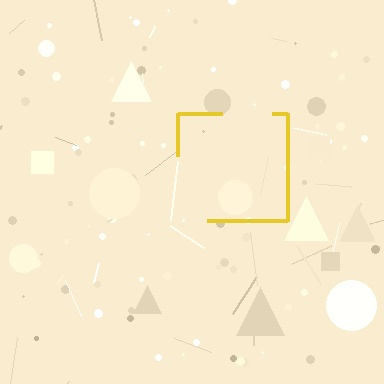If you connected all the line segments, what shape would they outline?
They would outline a square.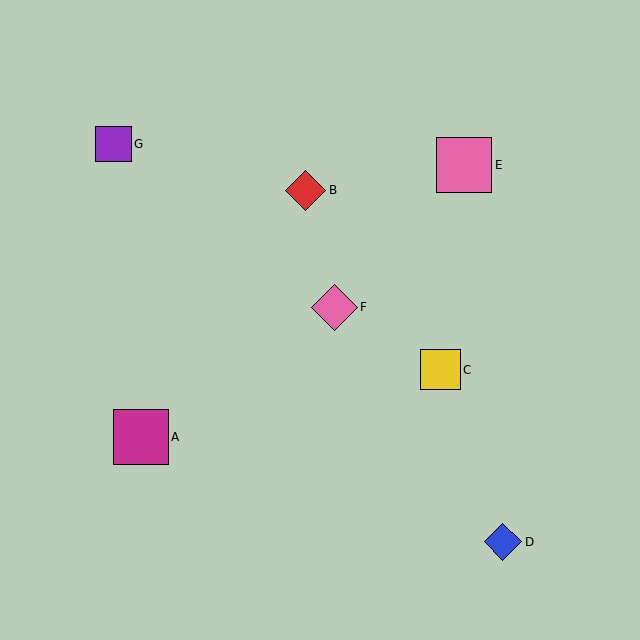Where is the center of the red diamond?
The center of the red diamond is at (305, 190).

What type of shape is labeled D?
Shape D is a blue diamond.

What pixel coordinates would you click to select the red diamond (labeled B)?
Click at (305, 190) to select the red diamond B.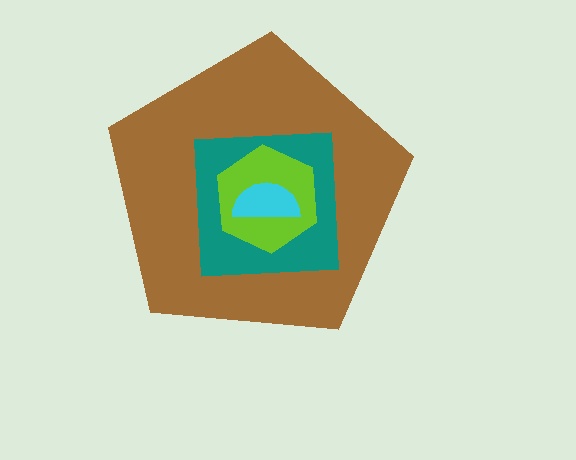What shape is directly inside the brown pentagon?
The teal square.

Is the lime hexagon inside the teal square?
Yes.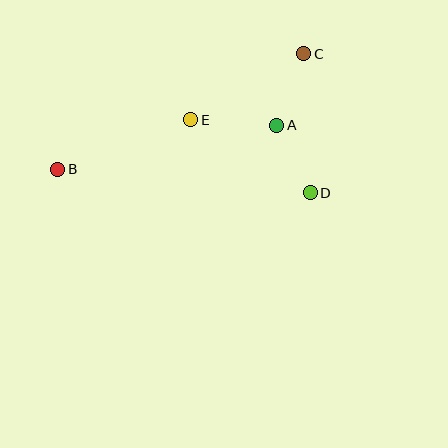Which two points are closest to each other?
Points A and D are closest to each other.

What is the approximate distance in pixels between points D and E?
The distance between D and E is approximately 140 pixels.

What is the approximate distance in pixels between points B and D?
The distance between B and D is approximately 254 pixels.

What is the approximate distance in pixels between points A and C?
The distance between A and C is approximately 76 pixels.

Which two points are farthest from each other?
Points B and C are farthest from each other.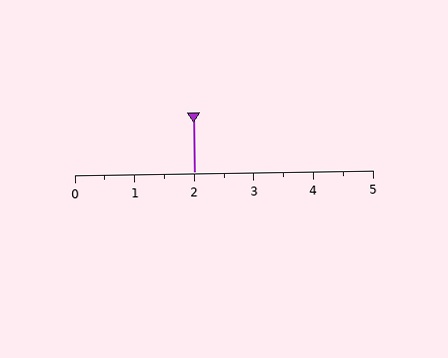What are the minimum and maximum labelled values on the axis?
The axis runs from 0 to 5.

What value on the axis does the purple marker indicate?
The marker indicates approximately 2.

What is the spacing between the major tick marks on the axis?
The major ticks are spaced 1 apart.